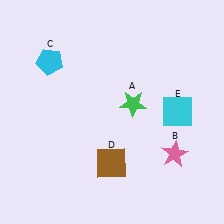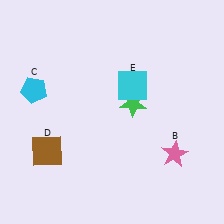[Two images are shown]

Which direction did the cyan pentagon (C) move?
The cyan pentagon (C) moved down.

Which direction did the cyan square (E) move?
The cyan square (E) moved left.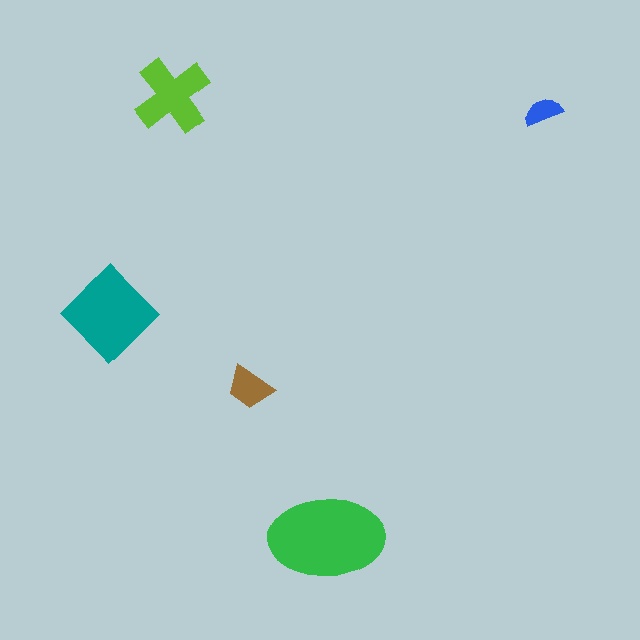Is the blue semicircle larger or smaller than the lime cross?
Smaller.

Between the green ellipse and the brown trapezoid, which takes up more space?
The green ellipse.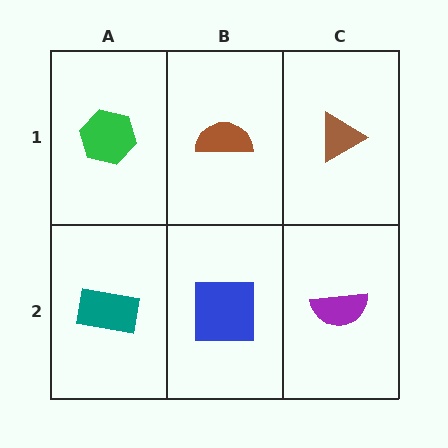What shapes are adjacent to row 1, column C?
A purple semicircle (row 2, column C), a brown semicircle (row 1, column B).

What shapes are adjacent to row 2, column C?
A brown triangle (row 1, column C), a blue square (row 2, column B).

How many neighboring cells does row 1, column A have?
2.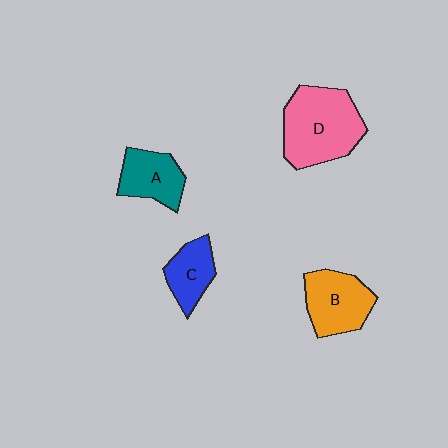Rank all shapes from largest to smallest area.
From largest to smallest: D (pink), B (orange), A (teal), C (blue).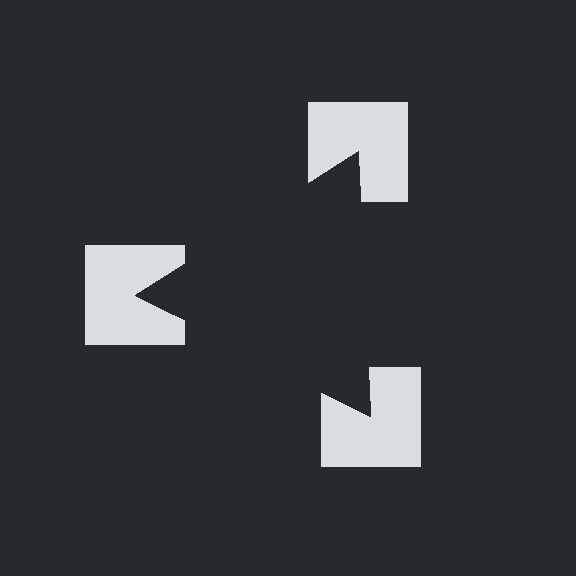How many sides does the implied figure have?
3 sides.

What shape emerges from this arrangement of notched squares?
An illusory triangle — its edges are inferred from the aligned wedge cuts in the notched squares, not physically drawn.